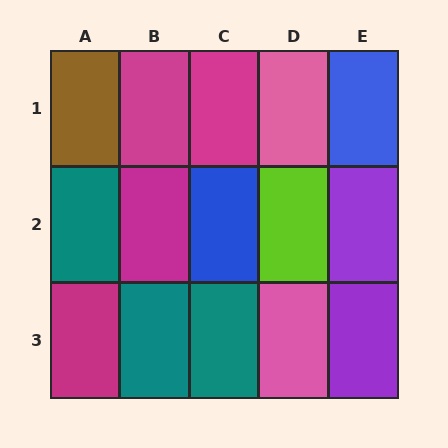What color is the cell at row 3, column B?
Teal.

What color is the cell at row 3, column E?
Purple.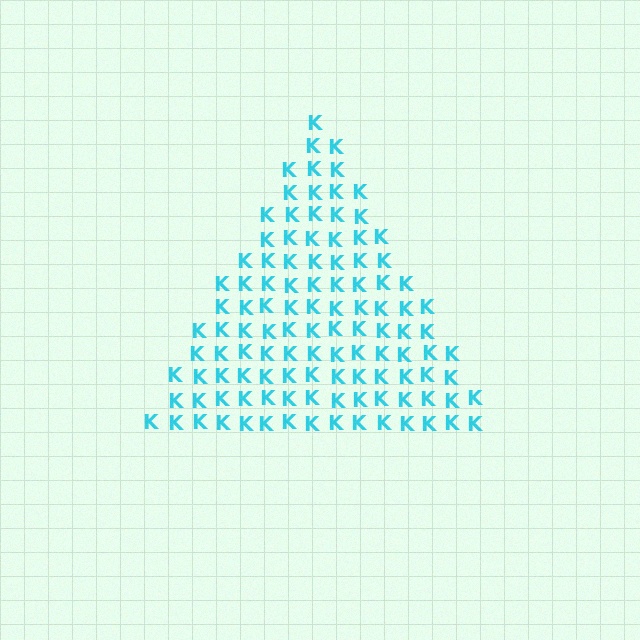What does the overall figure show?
The overall figure shows a triangle.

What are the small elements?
The small elements are letter K's.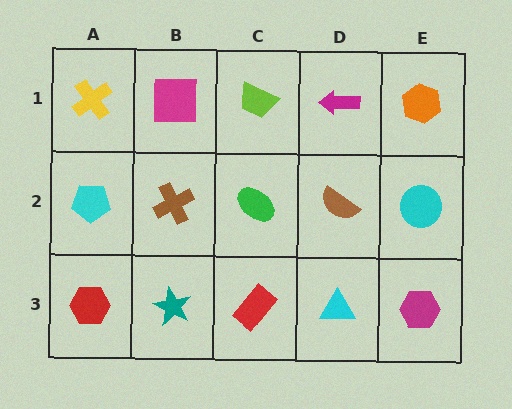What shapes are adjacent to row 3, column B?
A brown cross (row 2, column B), a red hexagon (row 3, column A), a red rectangle (row 3, column C).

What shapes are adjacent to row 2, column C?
A lime trapezoid (row 1, column C), a red rectangle (row 3, column C), a brown cross (row 2, column B), a brown semicircle (row 2, column D).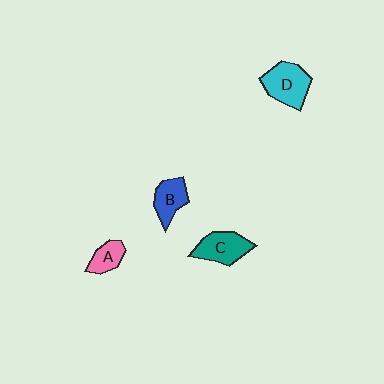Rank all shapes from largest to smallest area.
From largest to smallest: D (cyan), C (teal), B (blue), A (pink).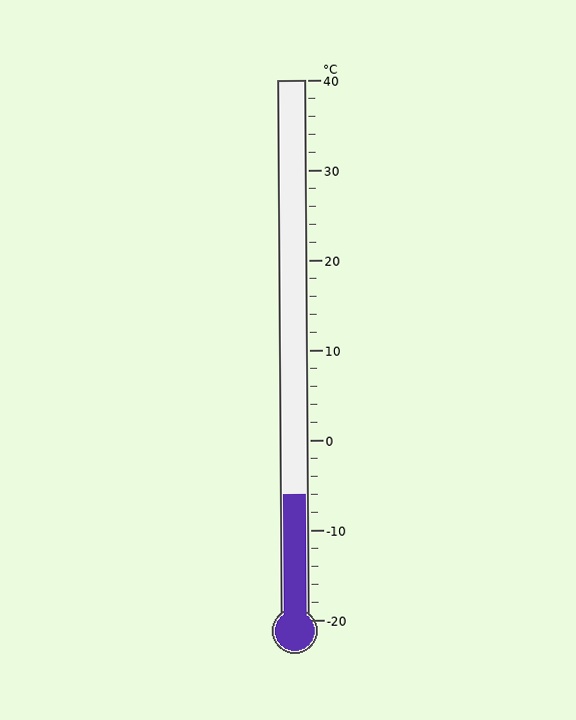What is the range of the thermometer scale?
The thermometer scale ranges from -20°C to 40°C.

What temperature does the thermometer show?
The thermometer shows approximately -6°C.